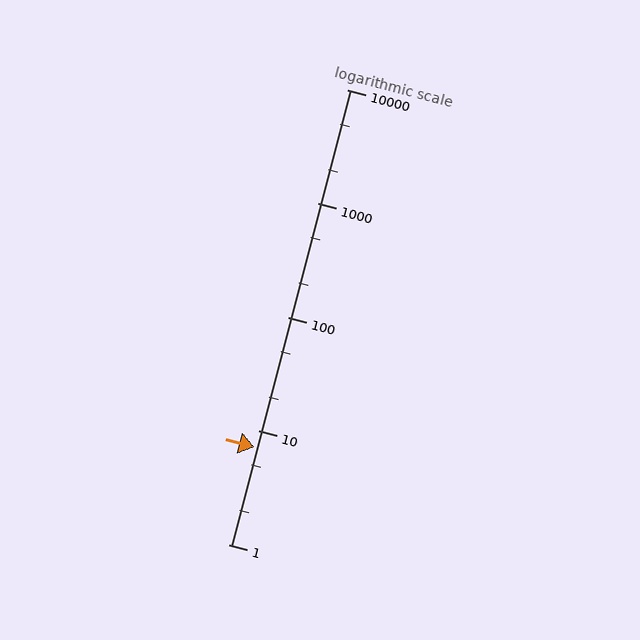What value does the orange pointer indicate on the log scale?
The pointer indicates approximately 7.1.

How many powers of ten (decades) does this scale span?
The scale spans 4 decades, from 1 to 10000.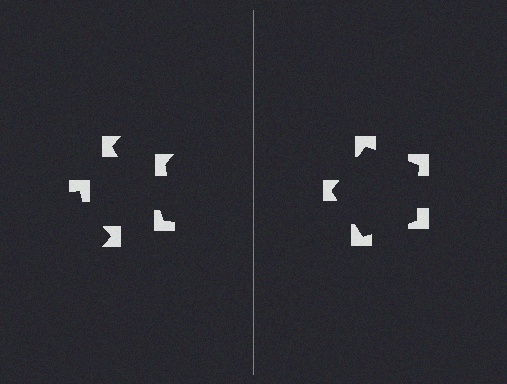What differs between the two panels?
The notched squares are positioned identically on both sides; only the wedge orientations differ. On the right they align to a pentagon; on the left they are misaligned.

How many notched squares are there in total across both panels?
10 — 5 on each side.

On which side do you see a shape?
An illusory pentagon appears on the right side. On the left side the wedge cuts are rotated, so no coherent shape forms.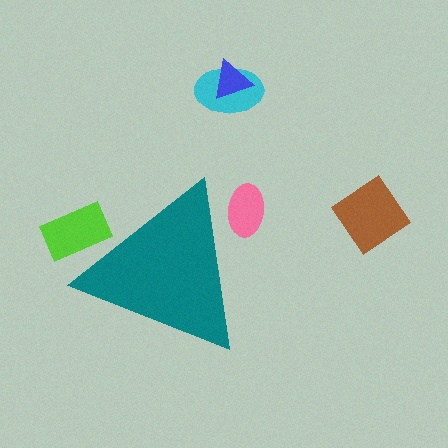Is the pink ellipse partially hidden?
Yes, the pink ellipse is partially hidden behind the teal triangle.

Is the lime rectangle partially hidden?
Yes, the lime rectangle is partially hidden behind the teal triangle.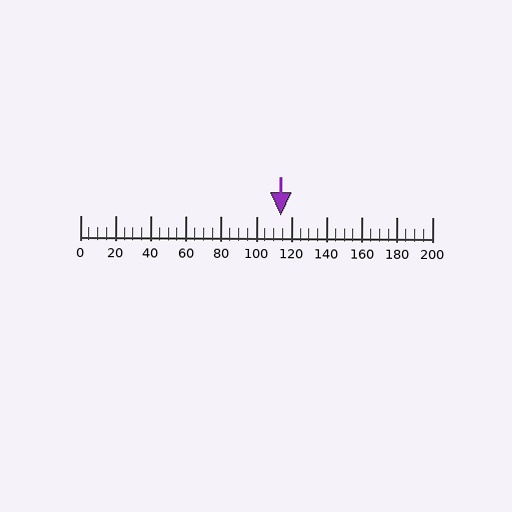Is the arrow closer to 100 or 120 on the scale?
The arrow is closer to 120.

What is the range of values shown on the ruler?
The ruler shows values from 0 to 200.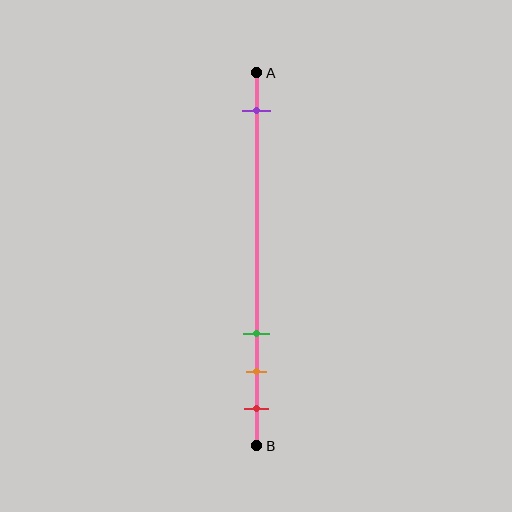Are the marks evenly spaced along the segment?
No, the marks are not evenly spaced.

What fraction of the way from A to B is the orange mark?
The orange mark is approximately 80% (0.8) of the way from A to B.